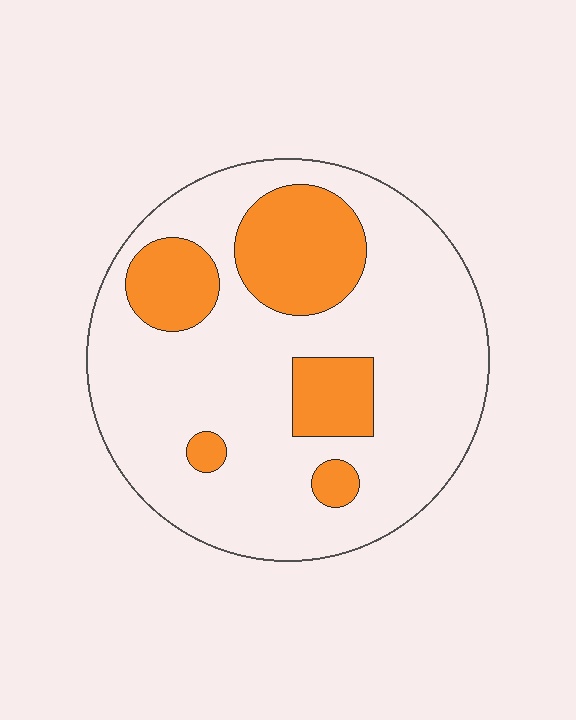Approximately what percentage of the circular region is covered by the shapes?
Approximately 25%.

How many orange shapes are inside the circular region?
5.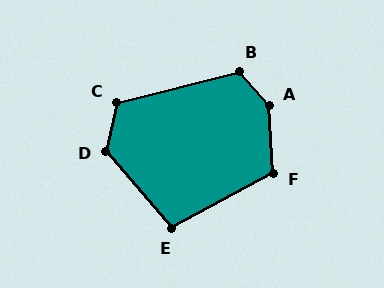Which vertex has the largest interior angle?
A, at approximately 142 degrees.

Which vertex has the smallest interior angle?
E, at approximately 102 degrees.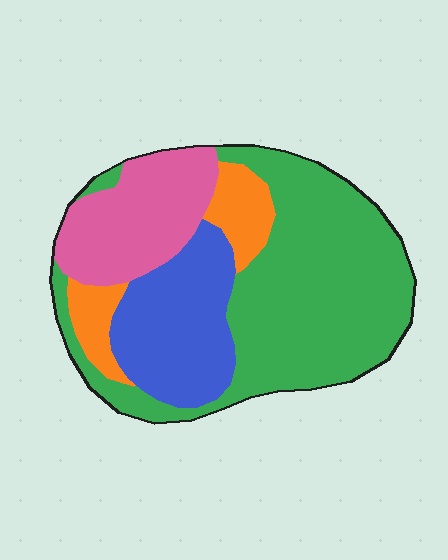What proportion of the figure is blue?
Blue covers 21% of the figure.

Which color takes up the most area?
Green, at roughly 50%.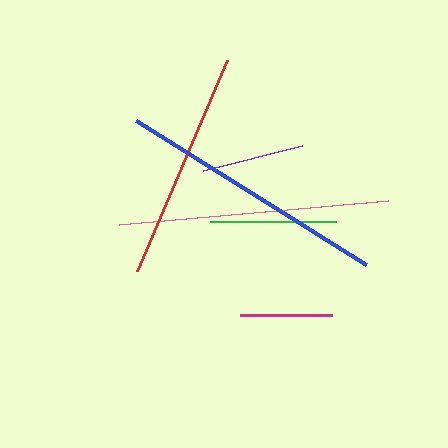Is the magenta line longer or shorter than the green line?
The green line is longer than the magenta line.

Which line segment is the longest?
The blue line is the longest at approximately 272 pixels.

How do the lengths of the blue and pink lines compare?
The blue and pink lines are approximately the same length.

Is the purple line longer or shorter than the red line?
The red line is longer than the purple line.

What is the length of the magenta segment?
The magenta segment is approximately 92 pixels long.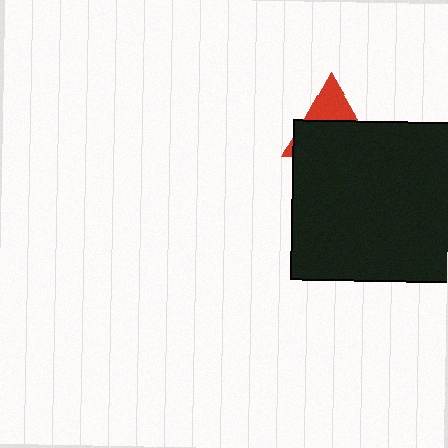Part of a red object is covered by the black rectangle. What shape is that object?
It is a triangle.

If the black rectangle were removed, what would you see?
You would see the complete red triangle.